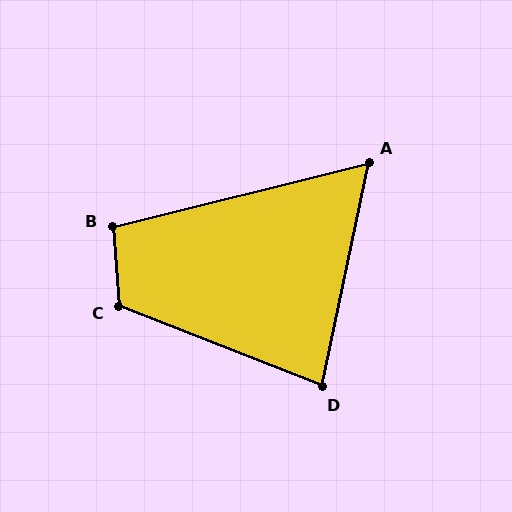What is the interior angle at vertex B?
Approximately 100 degrees (obtuse).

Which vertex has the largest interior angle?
C, at approximately 116 degrees.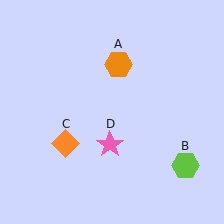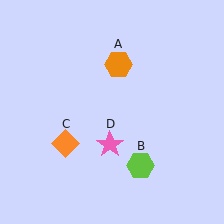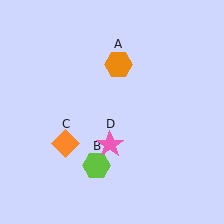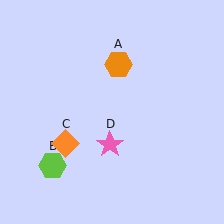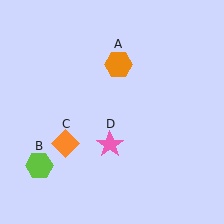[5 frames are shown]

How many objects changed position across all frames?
1 object changed position: lime hexagon (object B).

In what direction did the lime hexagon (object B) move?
The lime hexagon (object B) moved left.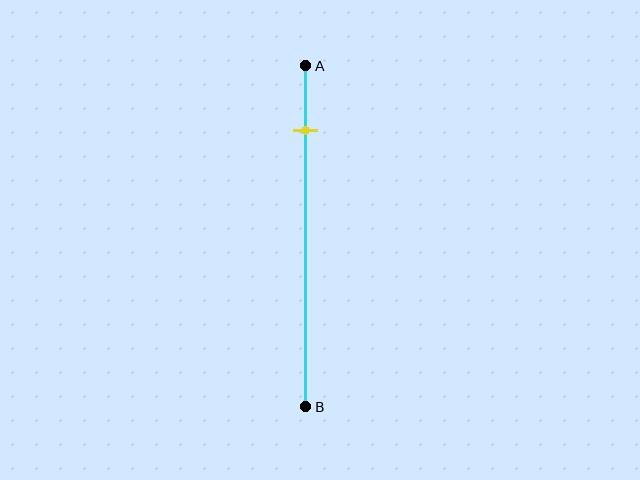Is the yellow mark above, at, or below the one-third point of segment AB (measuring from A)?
The yellow mark is above the one-third point of segment AB.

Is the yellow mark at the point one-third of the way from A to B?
No, the mark is at about 20% from A, not at the 33% one-third point.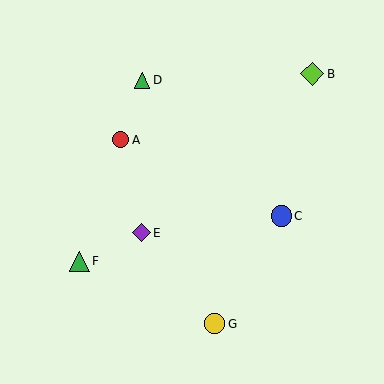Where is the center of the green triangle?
The center of the green triangle is at (142, 80).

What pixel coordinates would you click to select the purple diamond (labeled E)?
Click at (142, 233) to select the purple diamond E.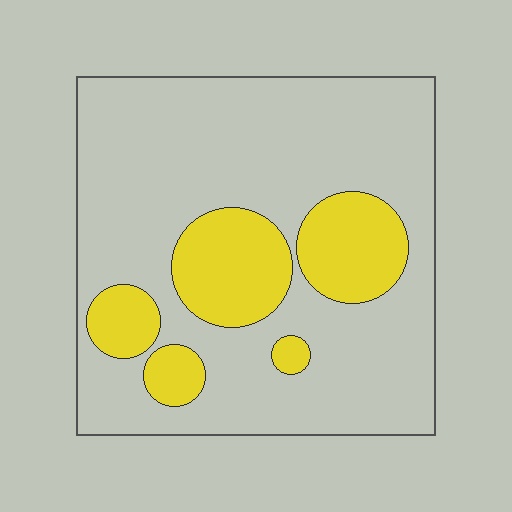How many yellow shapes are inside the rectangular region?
5.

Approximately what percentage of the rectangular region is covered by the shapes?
Approximately 25%.